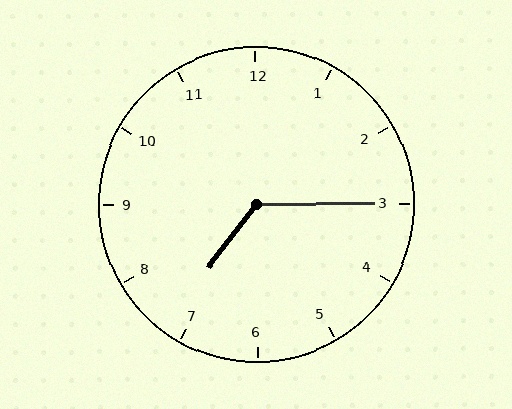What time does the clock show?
7:15.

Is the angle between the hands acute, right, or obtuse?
It is obtuse.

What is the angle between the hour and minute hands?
Approximately 128 degrees.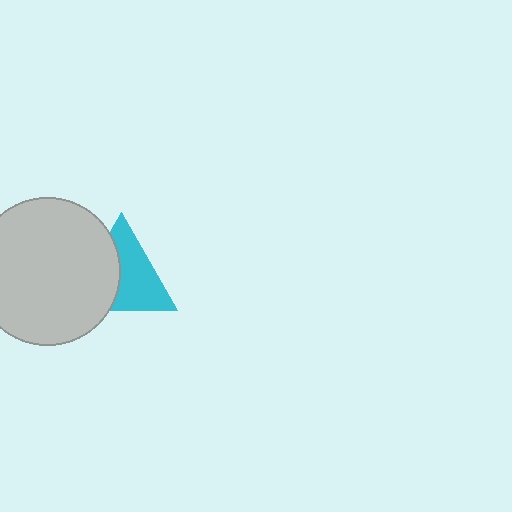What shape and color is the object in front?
The object in front is a light gray circle.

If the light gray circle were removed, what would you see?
You would see the complete cyan triangle.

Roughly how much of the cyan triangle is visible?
About half of it is visible (roughly 57%).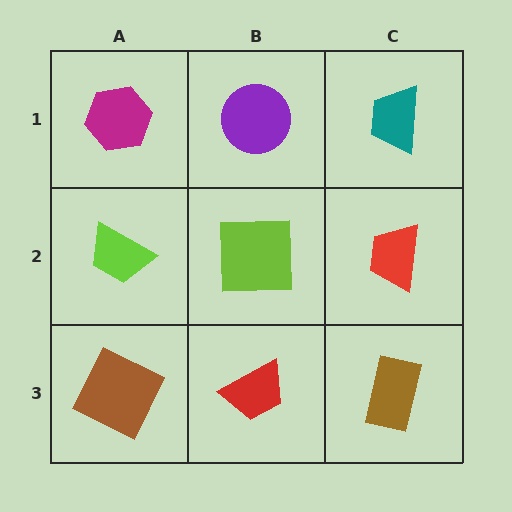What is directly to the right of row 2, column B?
A red trapezoid.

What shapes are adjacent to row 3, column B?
A lime square (row 2, column B), a brown square (row 3, column A), a brown rectangle (row 3, column C).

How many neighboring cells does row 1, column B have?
3.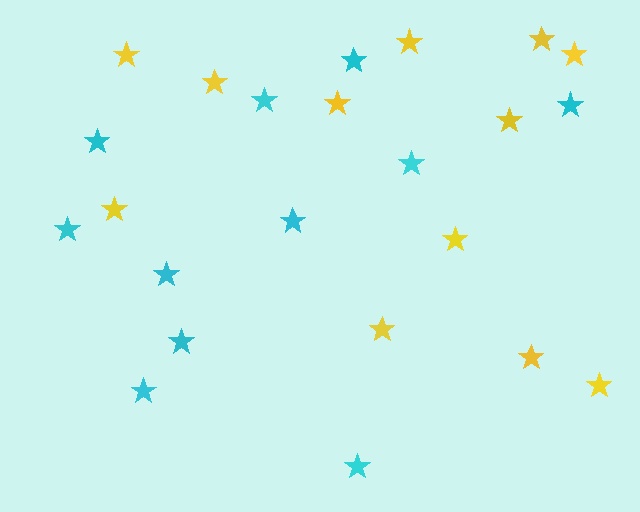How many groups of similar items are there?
There are 2 groups: one group of cyan stars (11) and one group of yellow stars (12).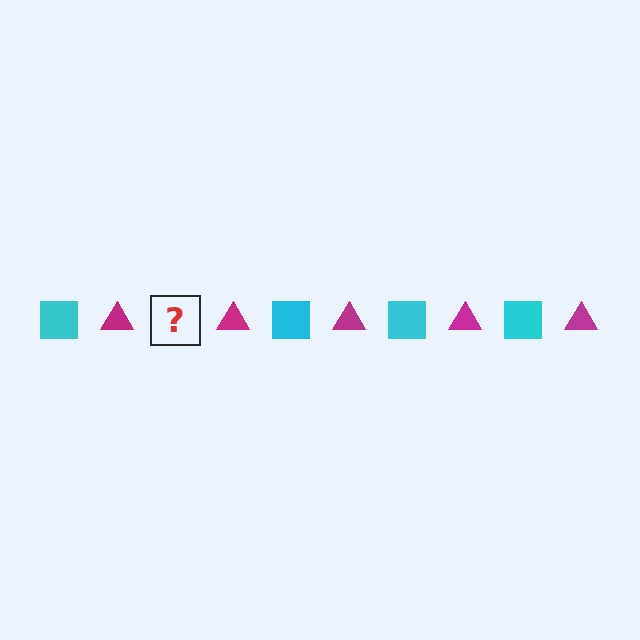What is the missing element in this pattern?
The missing element is a cyan square.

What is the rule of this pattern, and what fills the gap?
The rule is that the pattern alternates between cyan square and magenta triangle. The gap should be filled with a cyan square.